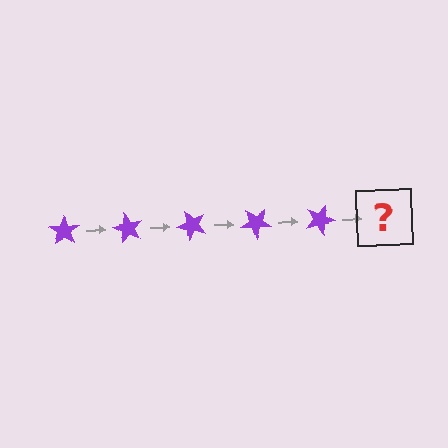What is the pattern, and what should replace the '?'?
The pattern is that the star rotates 60 degrees each step. The '?' should be a purple star rotated 300 degrees.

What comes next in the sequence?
The next element should be a purple star rotated 300 degrees.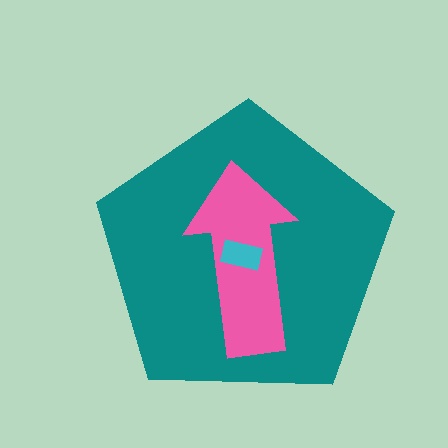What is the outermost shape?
The teal pentagon.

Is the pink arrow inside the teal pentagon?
Yes.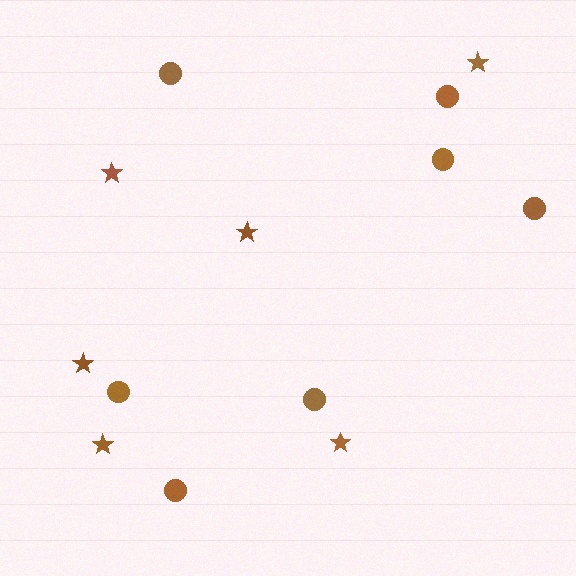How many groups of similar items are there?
There are 2 groups: one group of stars (6) and one group of circles (7).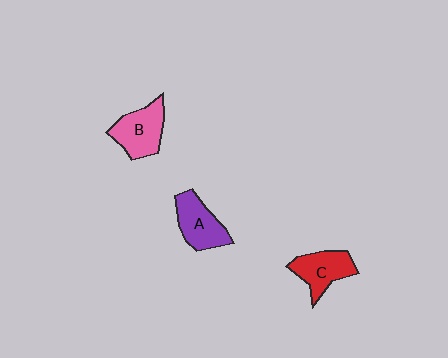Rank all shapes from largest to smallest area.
From largest to smallest: B (pink), A (purple), C (red).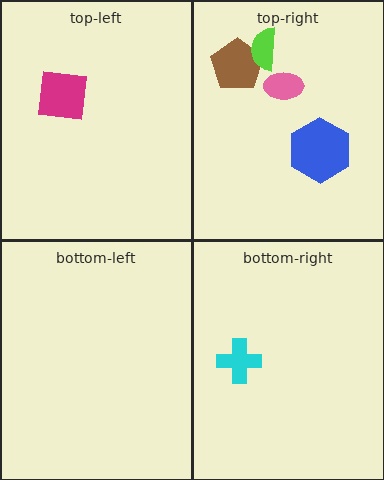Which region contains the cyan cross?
The bottom-right region.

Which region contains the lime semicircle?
The top-right region.